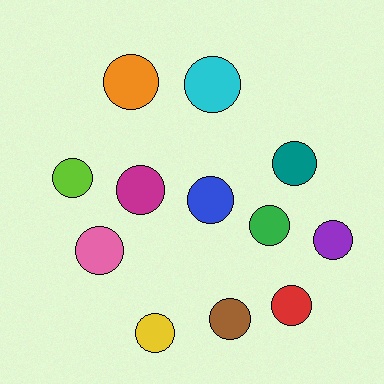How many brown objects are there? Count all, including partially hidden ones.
There is 1 brown object.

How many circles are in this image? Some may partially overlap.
There are 12 circles.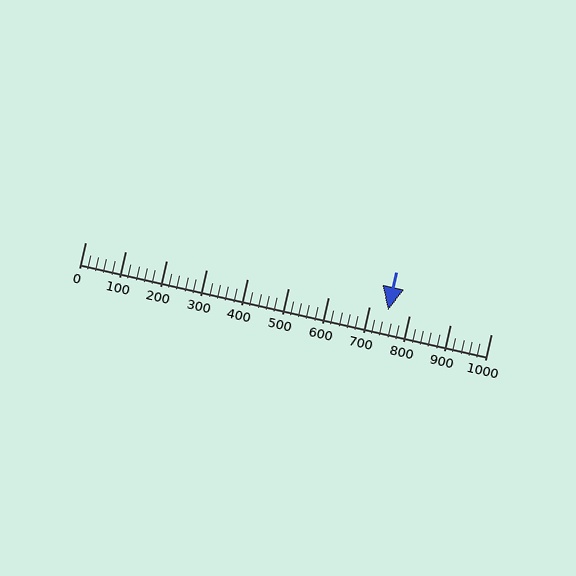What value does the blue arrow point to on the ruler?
The blue arrow points to approximately 747.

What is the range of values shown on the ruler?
The ruler shows values from 0 to 1000.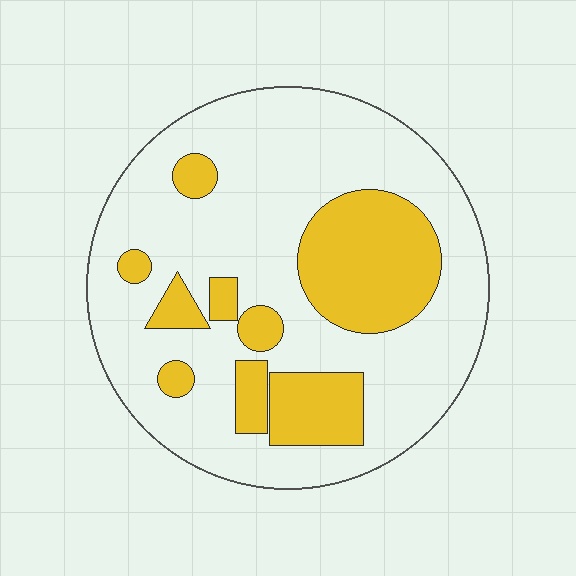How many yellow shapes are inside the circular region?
9.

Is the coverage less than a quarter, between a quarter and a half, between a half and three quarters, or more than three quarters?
Between a quarter and a half.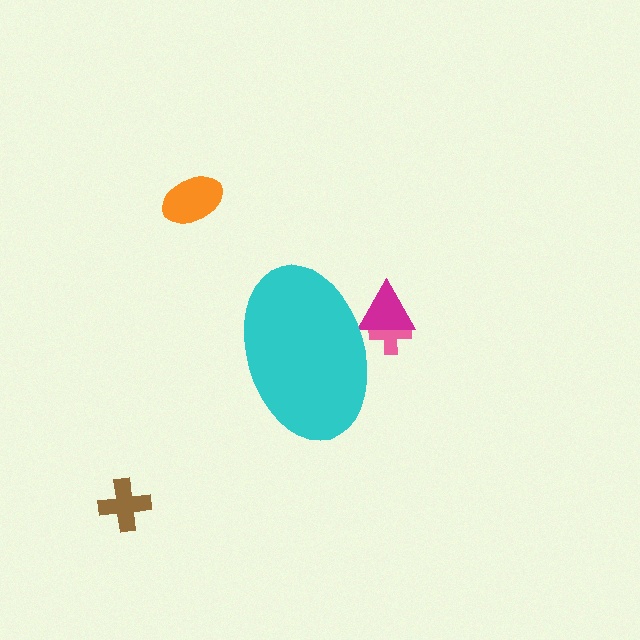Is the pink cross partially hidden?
Yes, the pink cross is partially hidden behind the cyan ellipse.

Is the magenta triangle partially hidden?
Yes, the magenta triangle is partially hidden behind the cyan ellipse.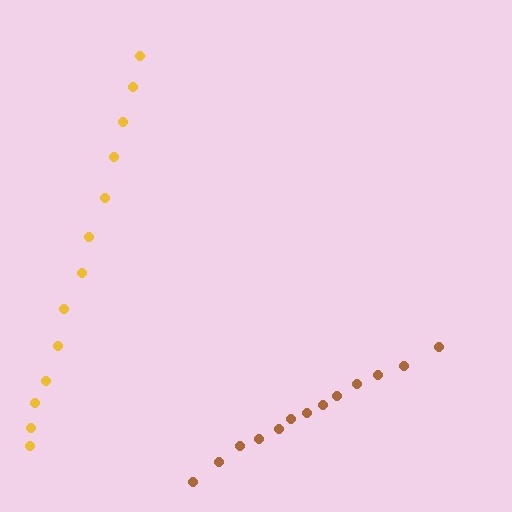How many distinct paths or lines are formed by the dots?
There are 2 distinct paths.